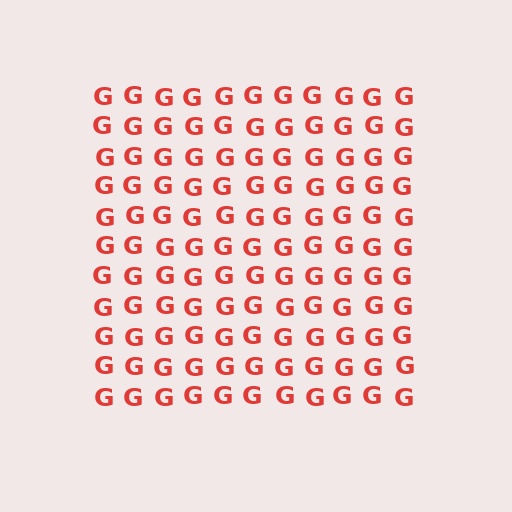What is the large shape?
The large shape is a square.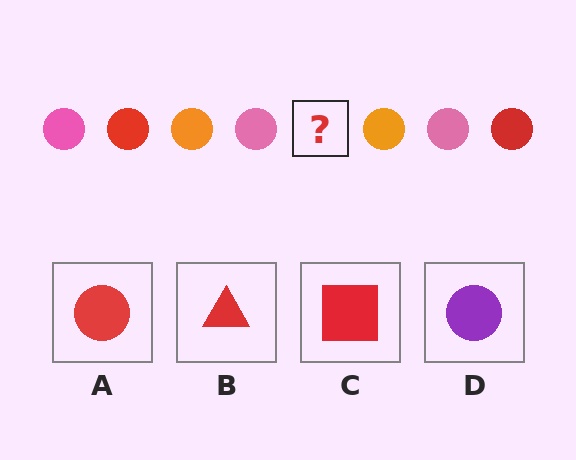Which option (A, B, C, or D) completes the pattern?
A.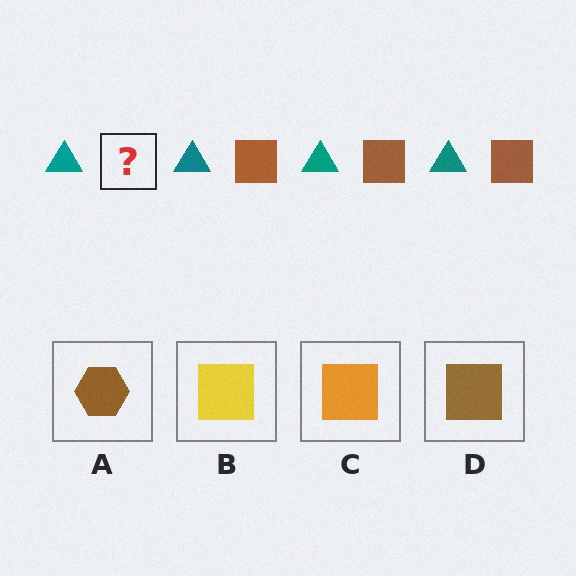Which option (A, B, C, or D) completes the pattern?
D.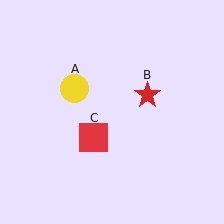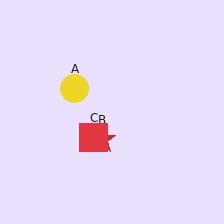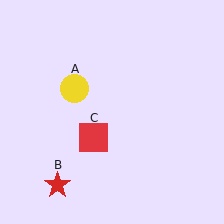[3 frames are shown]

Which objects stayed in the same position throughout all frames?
Yellow circle (object A) and red square (object C) remained stationary.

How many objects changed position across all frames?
1 object changed position: red star (object B).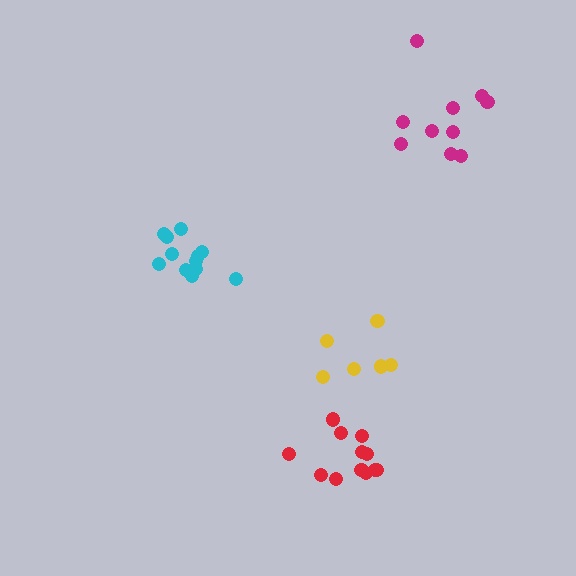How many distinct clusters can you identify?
There are 4 distinct clusters.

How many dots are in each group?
Group 1: 6 dots, Group 2: 10 dots, Group 3: 12 dots, Group 4: 12 dots (40 total).